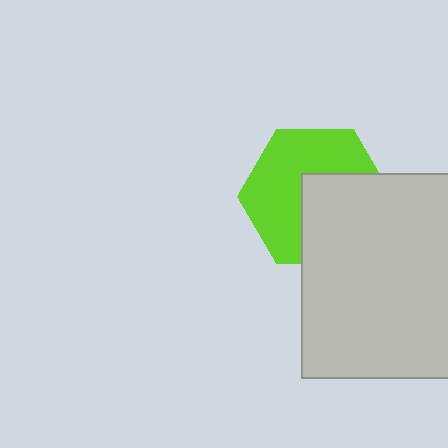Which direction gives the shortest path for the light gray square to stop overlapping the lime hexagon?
Moving toward the lower-right gives the shortest separation.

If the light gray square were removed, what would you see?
You would see the complete lime hexagon.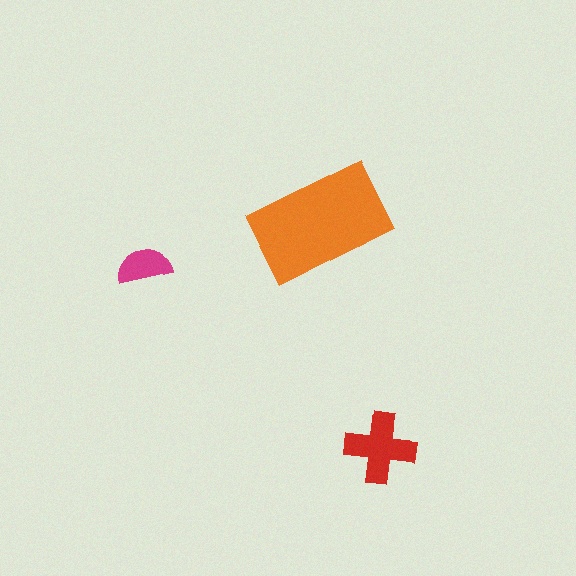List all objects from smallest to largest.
The magenta semicircle, the red cross, the orange rectangle.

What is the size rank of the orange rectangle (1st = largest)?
1st.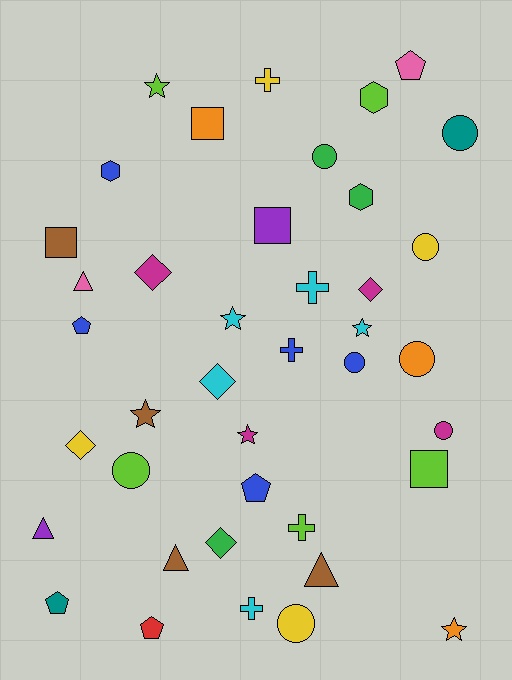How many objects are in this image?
There are 40 objects.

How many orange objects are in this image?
There are 3 orange objects.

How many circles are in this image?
There are 8 circles.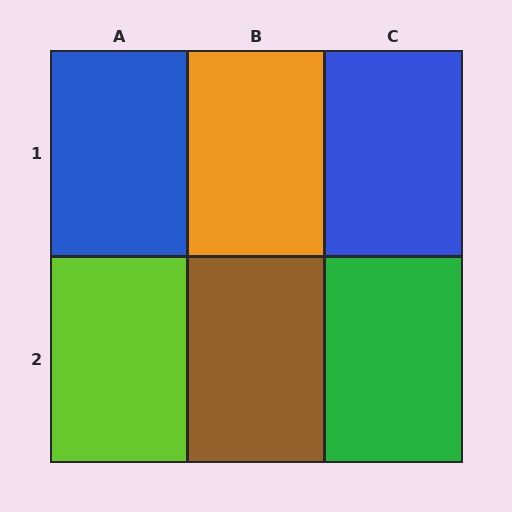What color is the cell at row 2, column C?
Green.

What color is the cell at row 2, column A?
Lime.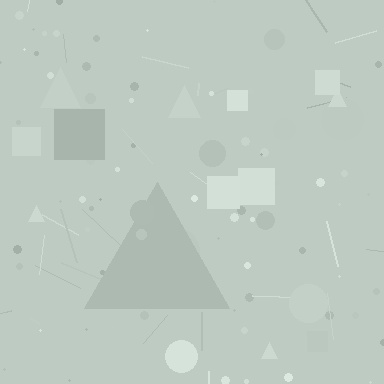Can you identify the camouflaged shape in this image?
The camouflaged shape is a triangle.